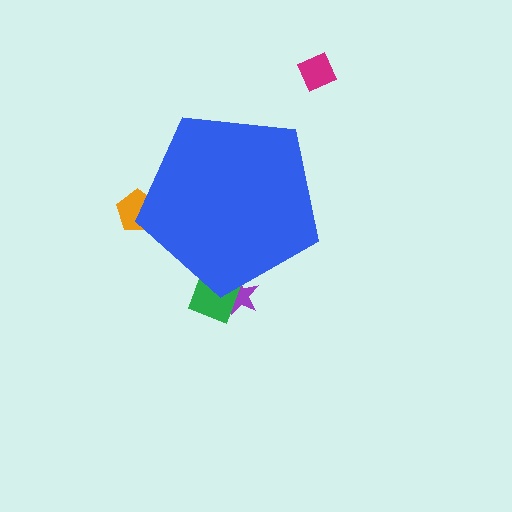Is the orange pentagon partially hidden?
Yes, the orange pentagon is partially hidden behind the blue pentagon.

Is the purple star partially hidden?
Yes, the purple star is partially hidden behind the blue pentagon.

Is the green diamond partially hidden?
Yes, the green diamond is partially hidden behind the blue pentagon.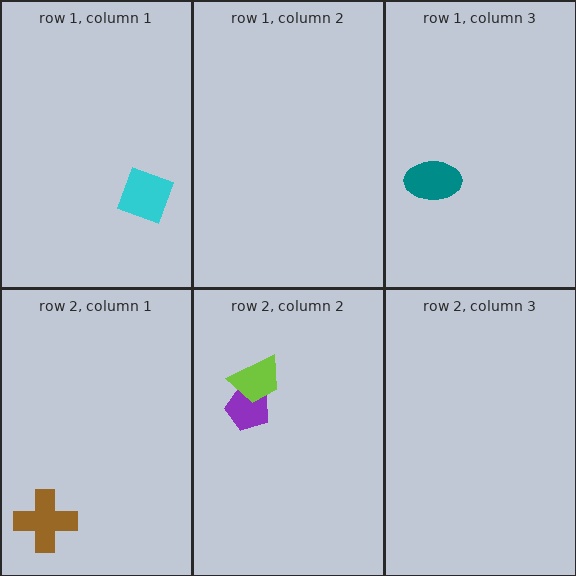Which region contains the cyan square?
The row 1, column 1 region.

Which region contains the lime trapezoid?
The row 2, column 2 region.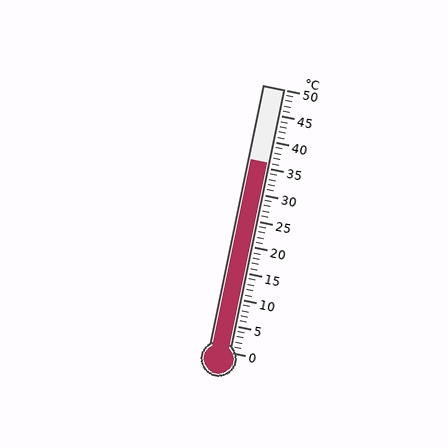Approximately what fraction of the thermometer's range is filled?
The thermometer is filled to approximately 70% of its range.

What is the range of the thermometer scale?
The thermometer scale ranges from 0°C to 50°C.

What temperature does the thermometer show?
The thermometer shows approximately 36°C.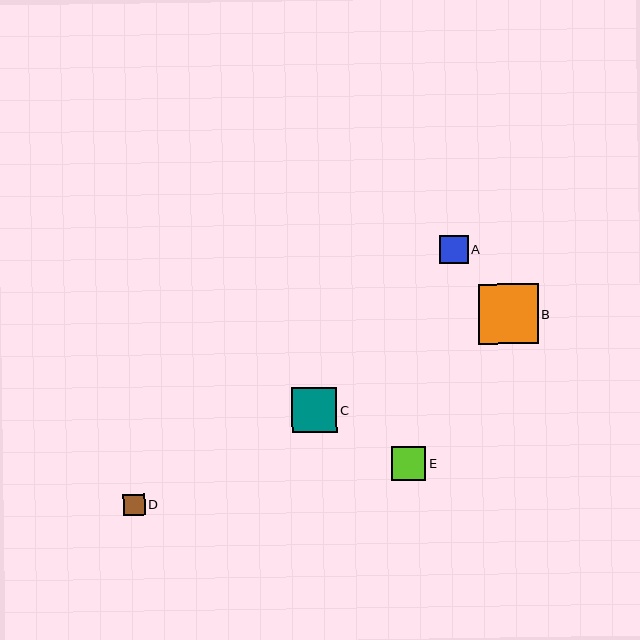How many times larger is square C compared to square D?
Square C is approximately 2.1 times the size of square D.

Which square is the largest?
Square B is the largest with a size of approximately 60 pixels.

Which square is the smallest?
Square D is the smallest with a size of approximately 21 pixels.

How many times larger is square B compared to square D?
Square B is approximately 2.8 times the size of square D.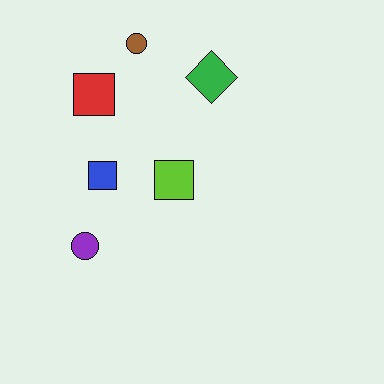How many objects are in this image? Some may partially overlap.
There are 6 objects.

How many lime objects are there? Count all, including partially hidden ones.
There is 1 lime object.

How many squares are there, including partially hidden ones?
There are 3 squares.